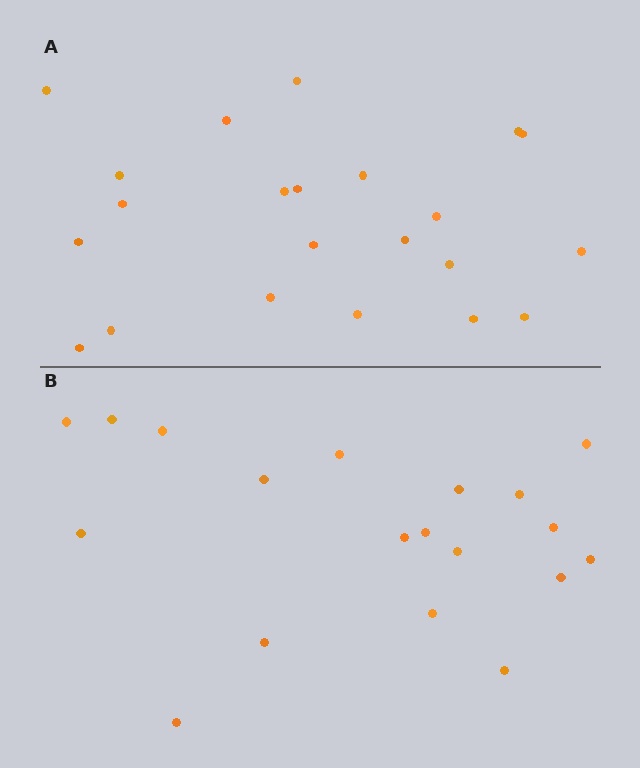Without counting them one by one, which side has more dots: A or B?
Region A (the top region) has more dots.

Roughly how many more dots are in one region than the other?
Region A has just a few more — roughly 2 or 3 more dots than region B.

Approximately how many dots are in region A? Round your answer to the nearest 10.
About 20 dots. (The exact count is 22, which rounds to 20.)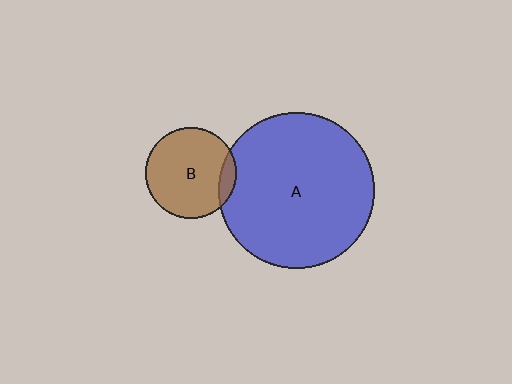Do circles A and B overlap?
Yes.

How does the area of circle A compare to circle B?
Approximately 3.0 times.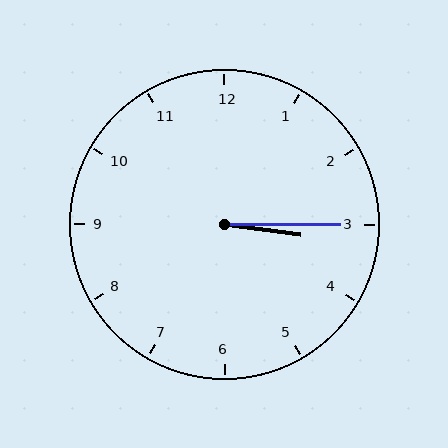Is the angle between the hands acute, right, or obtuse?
It is acute.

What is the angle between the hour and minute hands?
Approximately 8 degrees.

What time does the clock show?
3:15.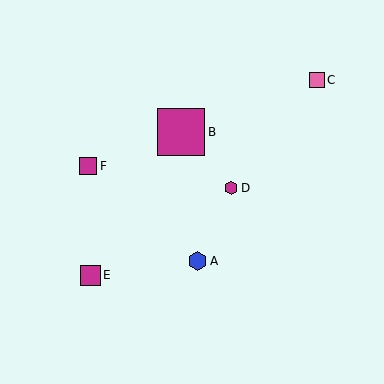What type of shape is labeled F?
Shape F is a magenta square.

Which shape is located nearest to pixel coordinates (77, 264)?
The magenta square (labeled E) at (90, 275) is nearest to that location.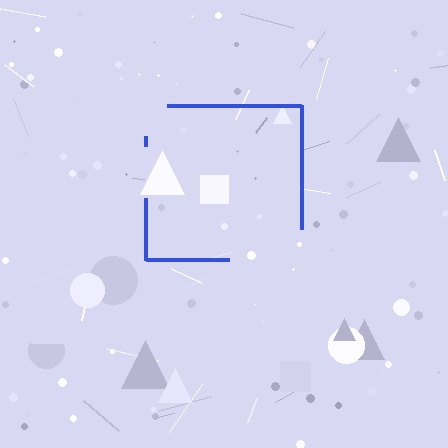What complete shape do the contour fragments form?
The contour fragments form a square.